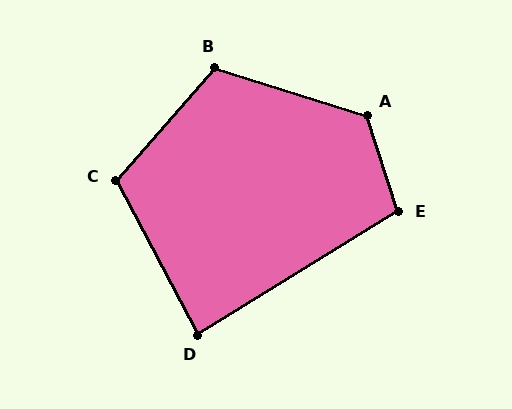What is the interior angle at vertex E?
Approximately 104 degrees (obtuse).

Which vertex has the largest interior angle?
A, at approximately 125 degrees.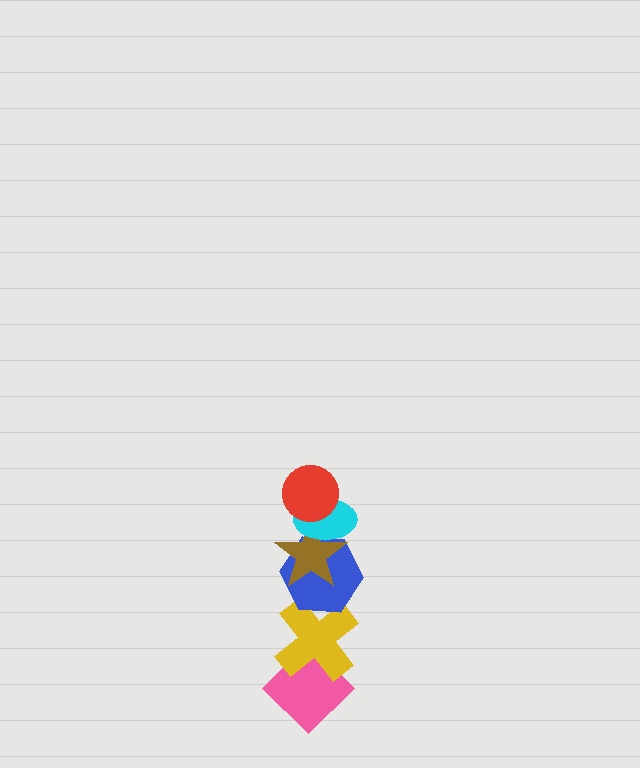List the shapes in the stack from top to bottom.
From top to bottom: the red circle, the cyan ellipse, the brown star, the blue hexagon, the yellow cross, the pink diamond.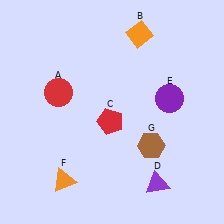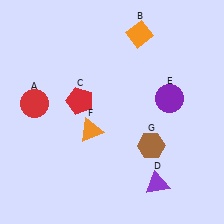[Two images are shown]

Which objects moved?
The objects that moved are: the red circle (A), the red pentagon (C), the orange triangle (F).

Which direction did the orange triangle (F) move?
The orange triangle (F) moved up.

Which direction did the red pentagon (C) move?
The red pentagon (C) moved left.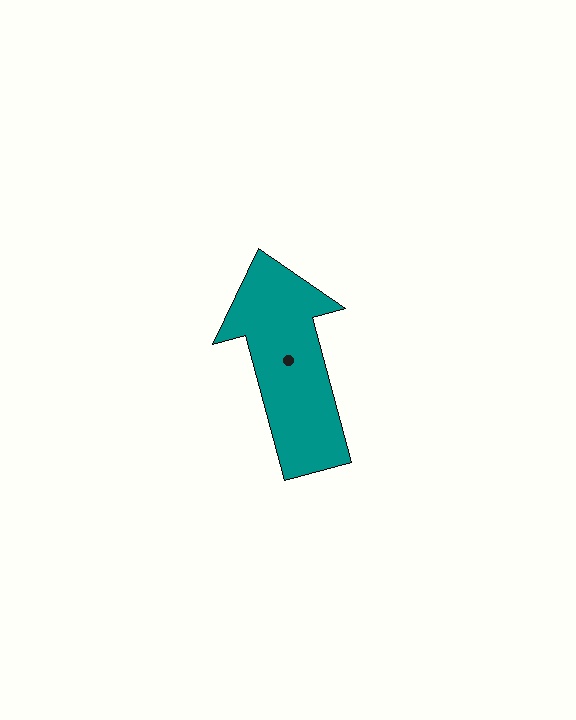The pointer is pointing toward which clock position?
Roughly 12 o'clock.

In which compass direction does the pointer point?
North.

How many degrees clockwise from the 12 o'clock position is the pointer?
Approximately 345 degrees.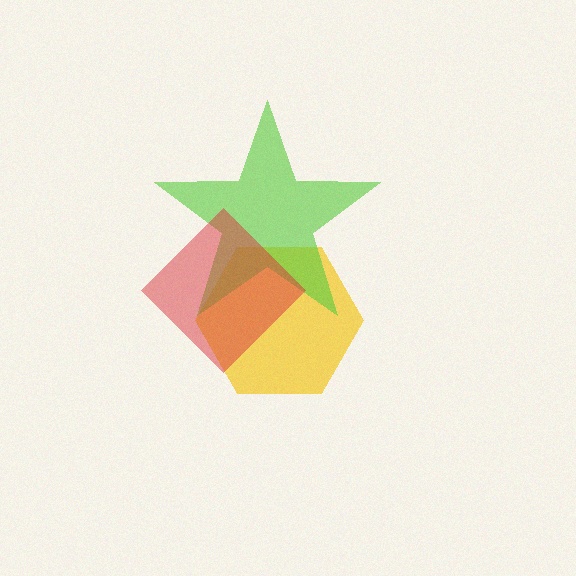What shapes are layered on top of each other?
The layered shapes are: a yellow hexagon, a lime star, a red diamond.